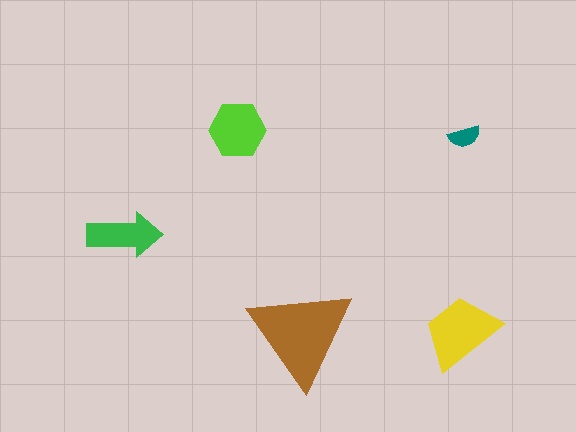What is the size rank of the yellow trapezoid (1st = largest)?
2nd.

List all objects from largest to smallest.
The brown triangle, the yellow trapezoid, the lime hexagon, the green arrow, the teal semicircle.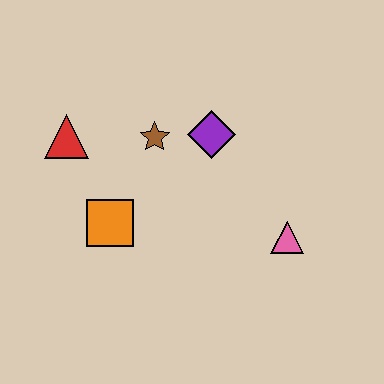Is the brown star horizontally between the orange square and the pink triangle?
Yes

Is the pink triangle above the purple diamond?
No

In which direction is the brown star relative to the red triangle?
The brown star is to the right of the red triangle.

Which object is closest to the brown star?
The purple diamond is closest to the brown star.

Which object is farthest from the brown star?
The pink triangle is farthest from the brown star.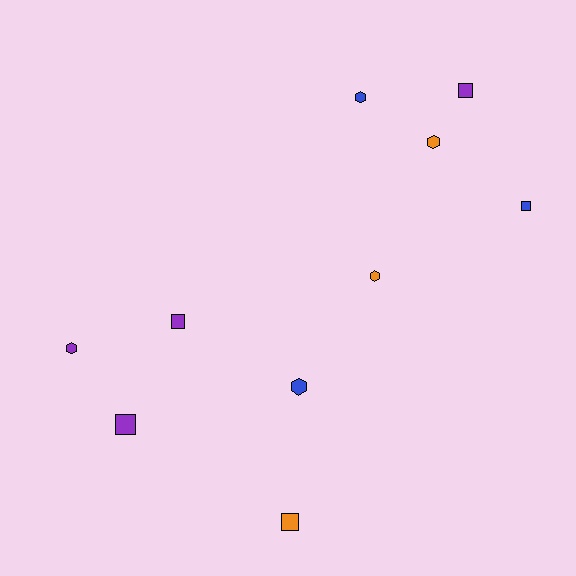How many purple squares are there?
There are 3 purple squares.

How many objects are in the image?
There are 10 objects.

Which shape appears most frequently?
Hexagon, with 5 objects.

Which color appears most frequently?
Purple, with 4 objects.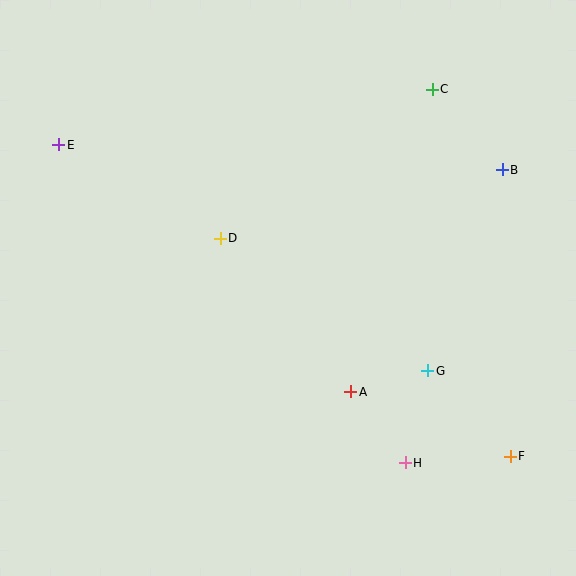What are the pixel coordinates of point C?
Point C is at (432, 89).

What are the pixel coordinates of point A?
Point A is at (351, 392).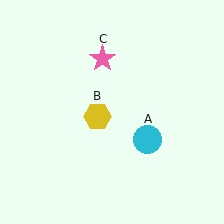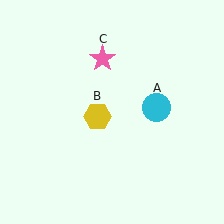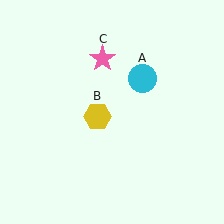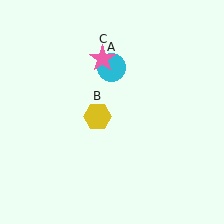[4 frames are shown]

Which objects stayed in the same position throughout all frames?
Yellow hexagon (object B) and pink star (object C) remained stationary.